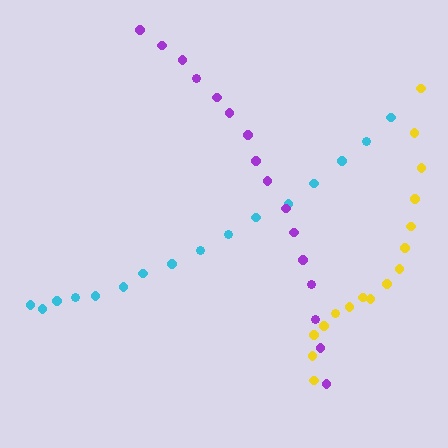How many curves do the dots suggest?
There are 3 distinct paths.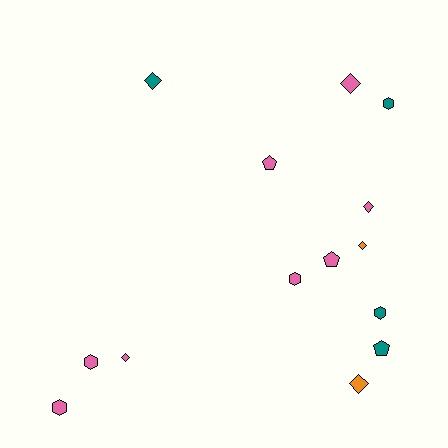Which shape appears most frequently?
Diamond, with 6 objects.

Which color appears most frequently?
Pink, with 8 objects.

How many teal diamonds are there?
There is 1 teal diamond.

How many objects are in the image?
There are 14 objects.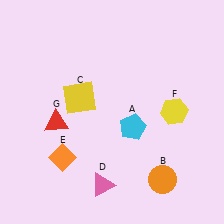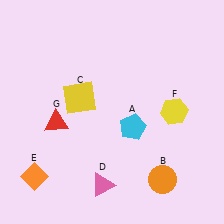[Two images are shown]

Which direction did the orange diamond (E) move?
The orange diamond (E) moved left.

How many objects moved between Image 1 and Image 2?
1 object moved between the two images.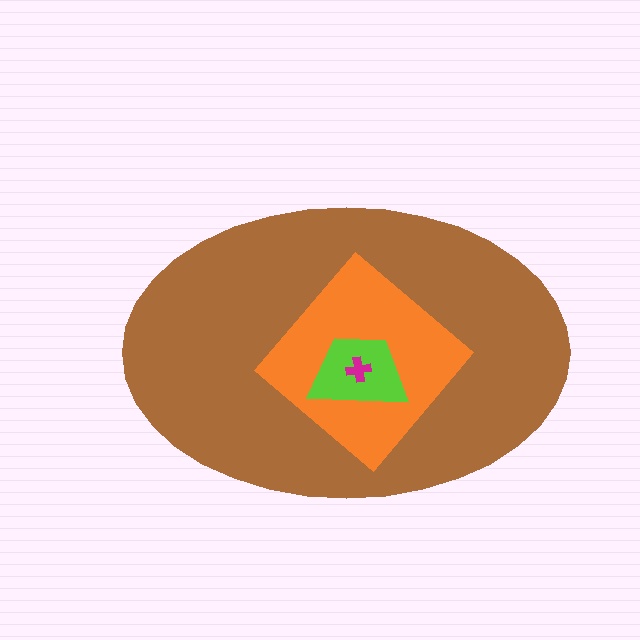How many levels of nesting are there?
4.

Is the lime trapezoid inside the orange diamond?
Yes.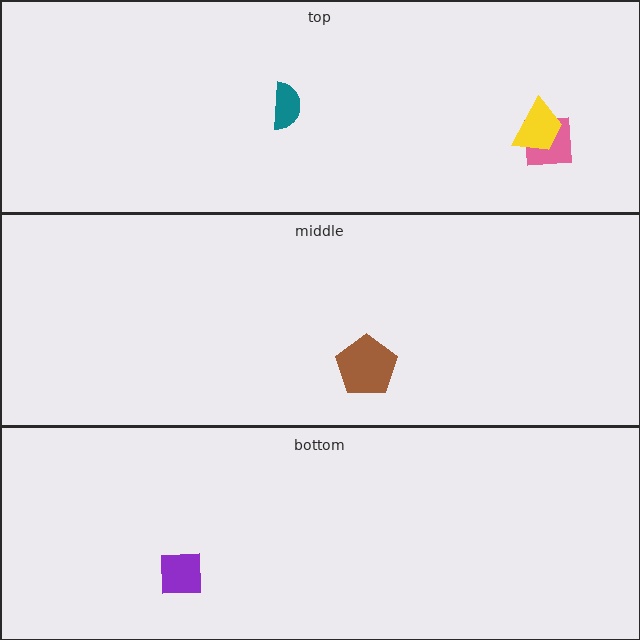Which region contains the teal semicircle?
The top region.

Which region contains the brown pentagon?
The middle region.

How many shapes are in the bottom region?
1.